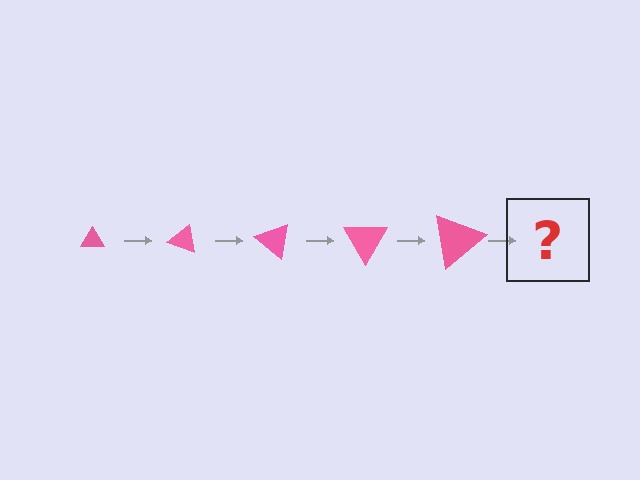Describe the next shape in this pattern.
It should be a triangle, larger than the previous one and rotated 100 degrees from the start.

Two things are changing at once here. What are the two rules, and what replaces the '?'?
The two rules are that the triangle grows larger each step and it rotates 20 degrees each step. The '?' should be a triangle, larger than the previous one and rotated 100 degrees from the start.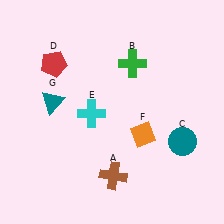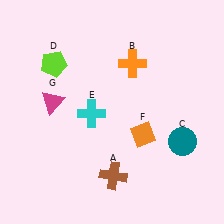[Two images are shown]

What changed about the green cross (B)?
In Image 1, B is green. In Image 2, it changed to orange.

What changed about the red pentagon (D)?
In Image 1, D is red. In Image 2, it changed to lime.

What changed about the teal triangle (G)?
In Image 1, G is teal. In Image 2, it changed to magenta.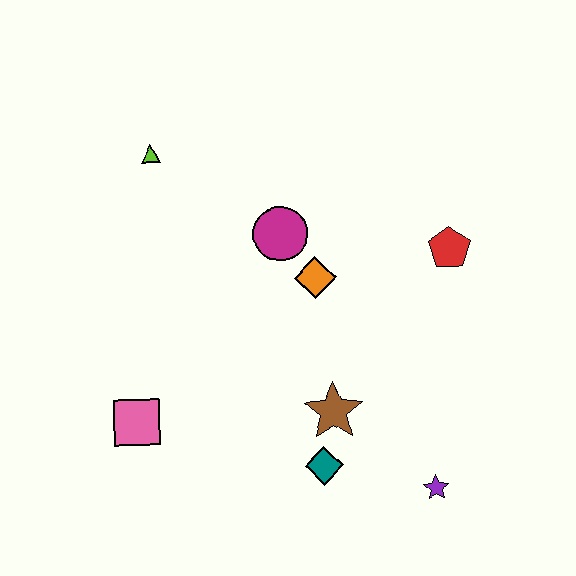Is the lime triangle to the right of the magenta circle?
No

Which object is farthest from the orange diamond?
The purple star is farthest from the orange diamond.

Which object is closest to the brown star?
The teal diamond is closest to the brown star.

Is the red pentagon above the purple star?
Yes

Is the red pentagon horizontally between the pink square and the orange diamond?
No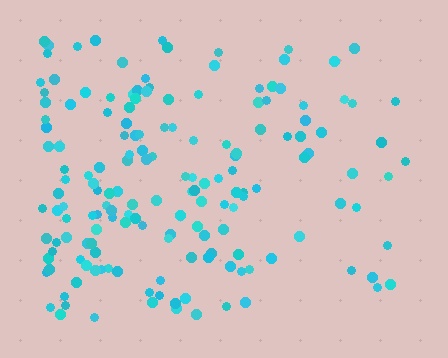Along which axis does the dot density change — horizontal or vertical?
Horizontal.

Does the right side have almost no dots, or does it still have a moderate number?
Still a moderate number, just noticeably fewer than the left.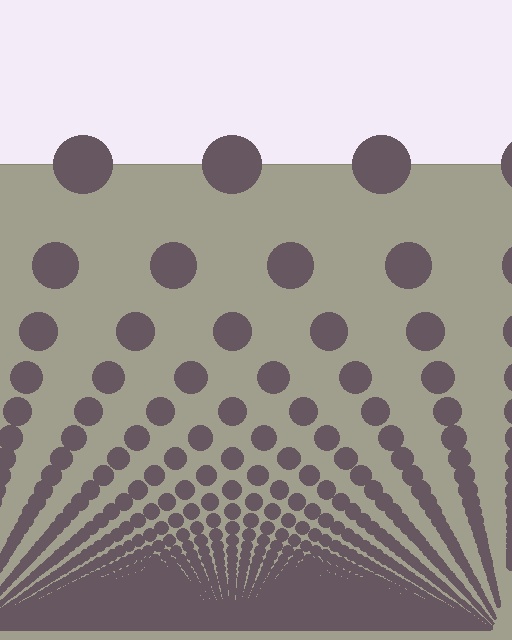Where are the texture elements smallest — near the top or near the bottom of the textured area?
Near the bottom.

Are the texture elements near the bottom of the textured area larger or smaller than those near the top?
Smaller. The gradient is inverted — elements near the bottom are smaller and denser.